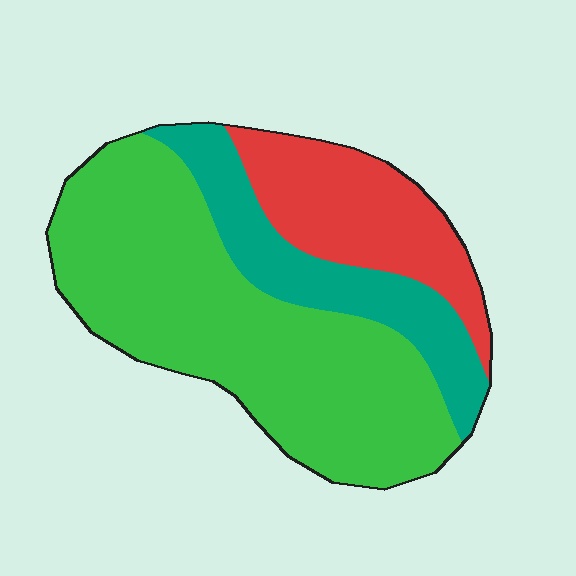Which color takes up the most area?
Green, at roughly 60%.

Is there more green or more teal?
Green.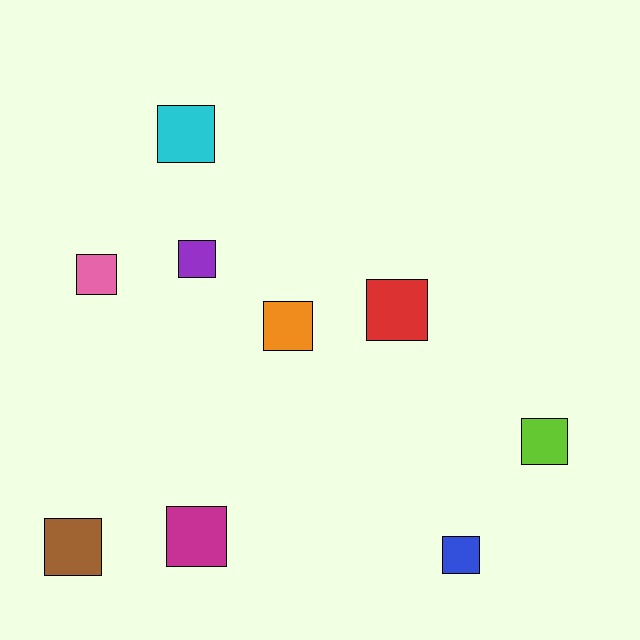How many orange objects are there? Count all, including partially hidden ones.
There is 1 orange object.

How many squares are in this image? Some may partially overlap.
There are 9 squares.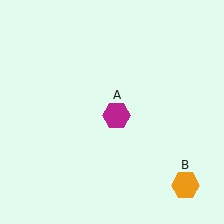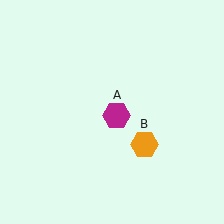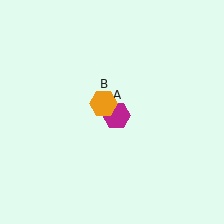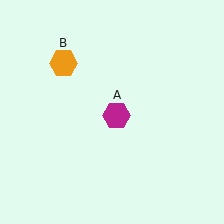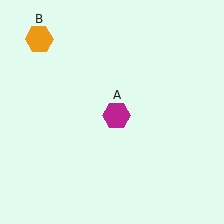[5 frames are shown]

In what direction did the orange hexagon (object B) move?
The orange hexagon (object B) moved up and to the left.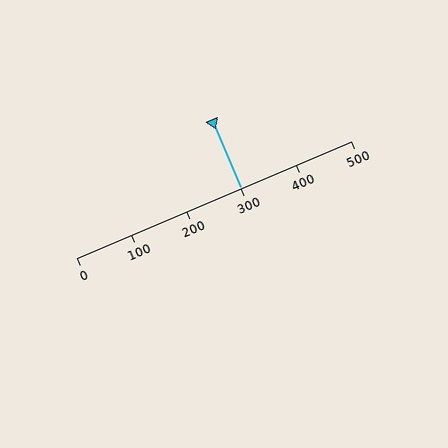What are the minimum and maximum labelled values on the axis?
The axis runs from 0 to 500.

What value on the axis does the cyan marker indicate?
The marker indicates approximately 300.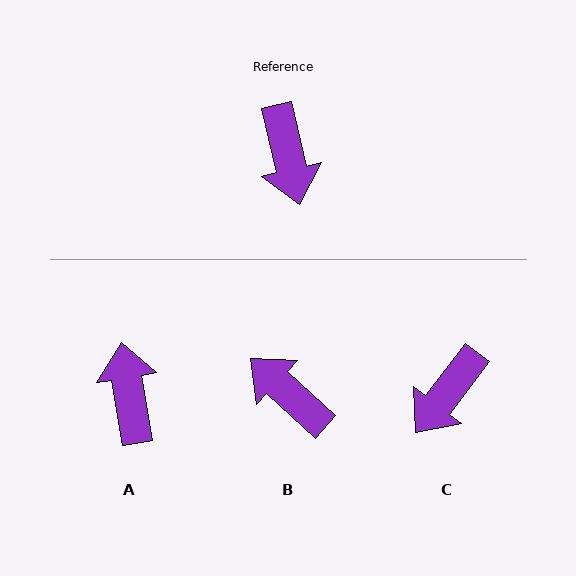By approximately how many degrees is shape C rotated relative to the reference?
Approximately 51 degrees clockwise.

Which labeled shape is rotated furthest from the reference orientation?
A, about 176 degrees away.